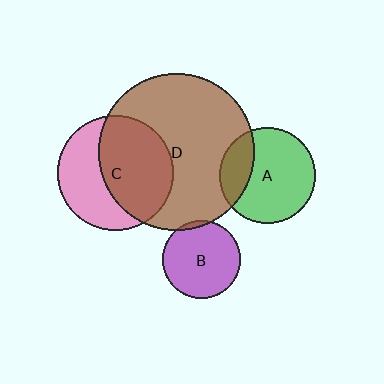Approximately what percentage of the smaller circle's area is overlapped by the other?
Approximately 55%.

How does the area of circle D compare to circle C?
Approximately 1.8 times.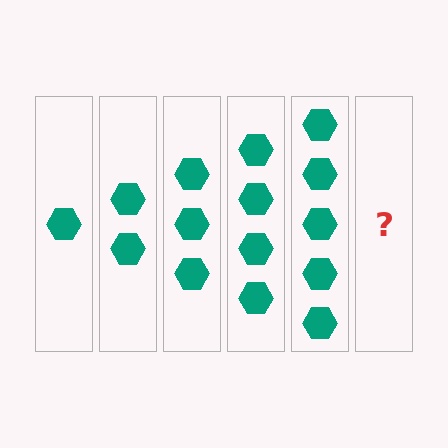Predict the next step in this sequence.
The next step is 6 hexagons.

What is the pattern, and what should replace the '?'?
The pattern is that each step adds one more hexagon. The '?' should be 6 hexagons.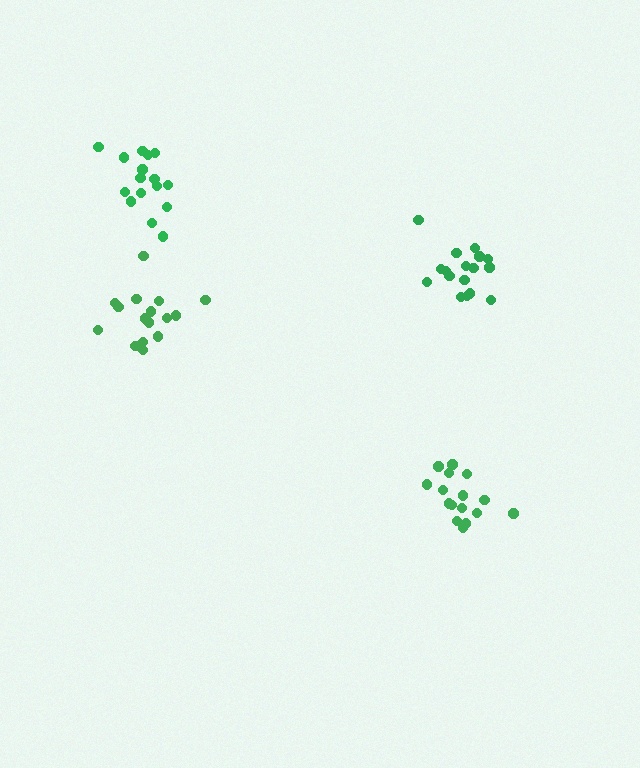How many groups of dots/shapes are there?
There are 4 groups.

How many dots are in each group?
Group 1: 16 dots, Group 2: 17 dots, Group 3: 16 dots, Group 4: 16 dots (65 total).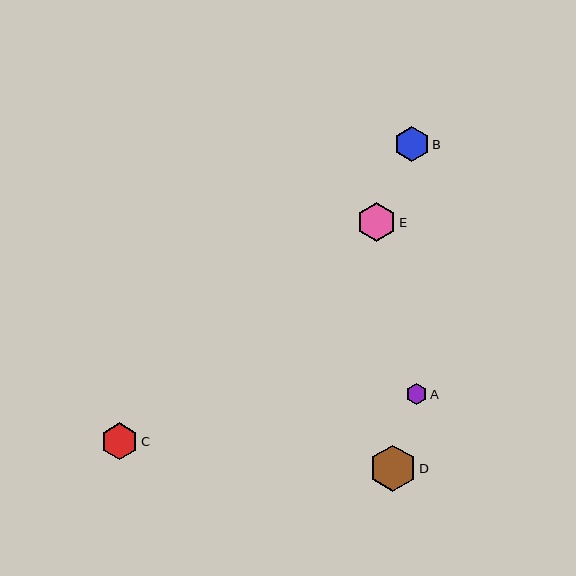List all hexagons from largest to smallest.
From largest to smallest: D, E, C, B, A.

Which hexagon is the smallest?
Hexagon A is the smallest with a size of approximately 21 pixels.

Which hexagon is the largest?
Hexagon D is the largest with a size of approximately 46 pixels.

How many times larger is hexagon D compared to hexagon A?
Hexagon D is approximately 2.2 times the size of hexagon A.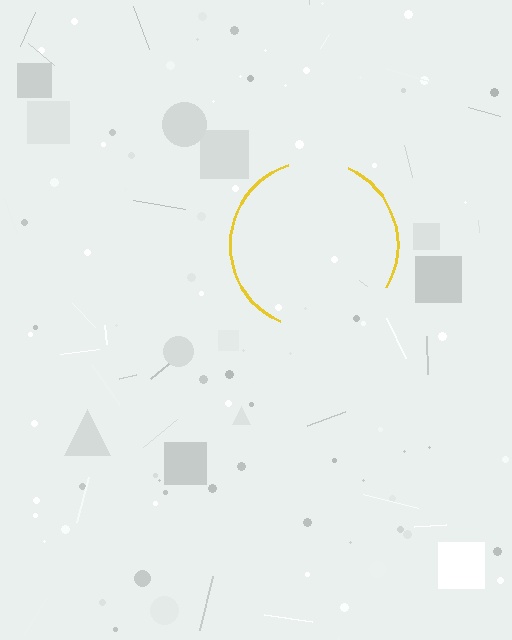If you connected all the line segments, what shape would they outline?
They would outline a circle.